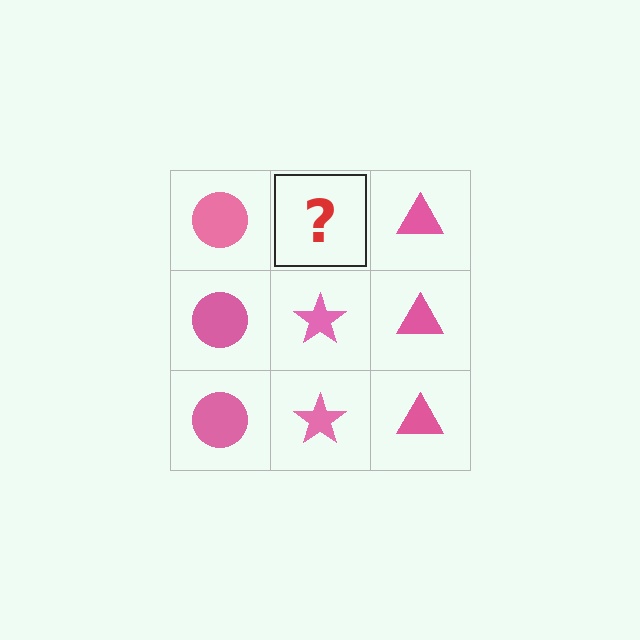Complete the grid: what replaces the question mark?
The question mark should be replaced with a pink star.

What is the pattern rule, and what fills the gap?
The rule is that each column has a consistent shape. The gap should be filled with a pink star.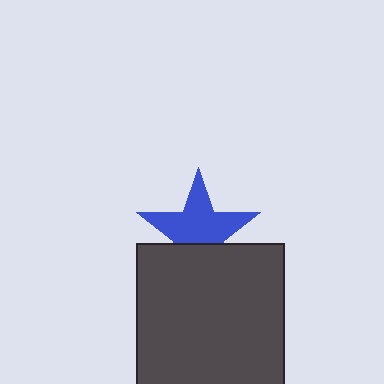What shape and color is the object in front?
The object in front is a dark gray square.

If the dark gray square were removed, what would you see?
You would see the complete blue star.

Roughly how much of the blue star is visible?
Most of it is visible (roughly 67%).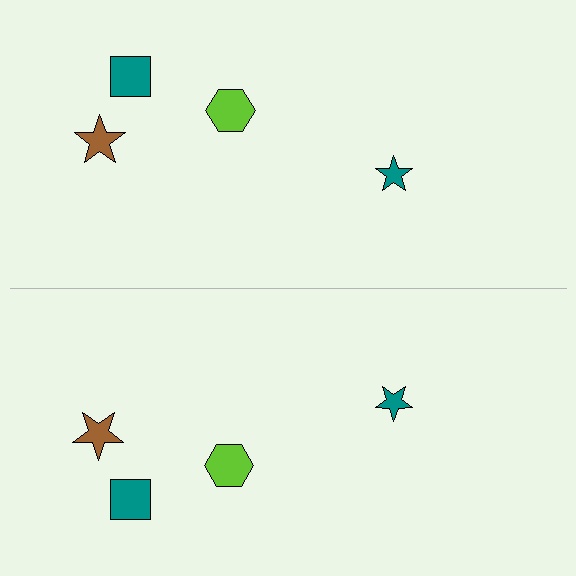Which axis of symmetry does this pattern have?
The pattern has a horizontal axis of symmetry running through the center of the image.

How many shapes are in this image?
There are 8 shapes in this image.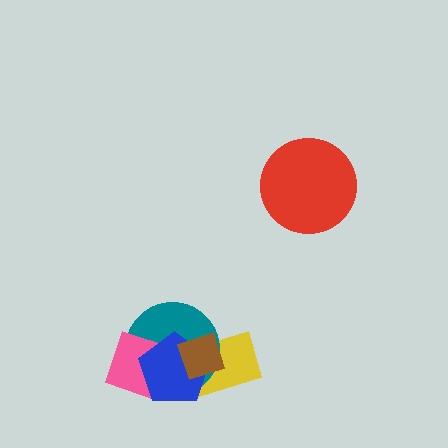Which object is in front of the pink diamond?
The blue pentagon is in front of the pink diamond.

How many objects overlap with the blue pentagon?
4 objects overlap with the blue pentagon.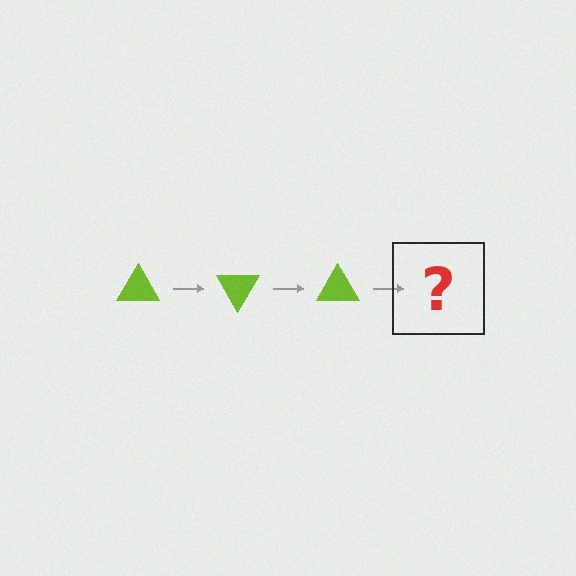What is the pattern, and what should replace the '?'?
The pattern is that the triangle rotates 60 degrees each step. The '?' should be a lime triangle rotated 180 degrees.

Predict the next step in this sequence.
The next step is a lime triangle rotated 180 degrees.